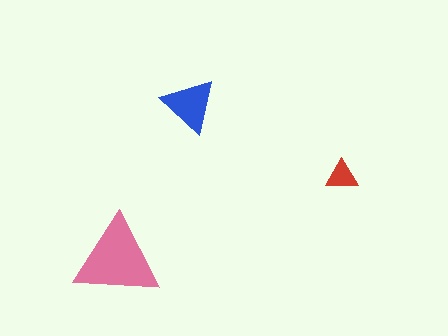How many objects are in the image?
There are 3 objects in the image.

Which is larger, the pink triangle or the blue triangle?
The pink one.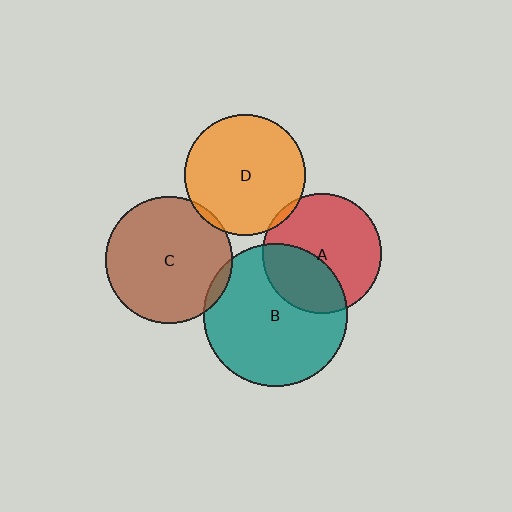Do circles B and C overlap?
Yes.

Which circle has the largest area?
Circle B (teal).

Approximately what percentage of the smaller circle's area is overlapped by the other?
Approximately 5%.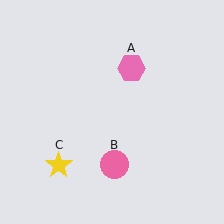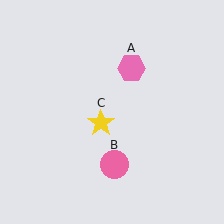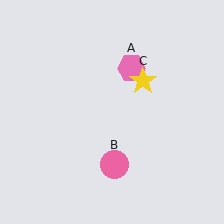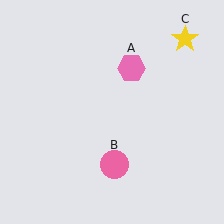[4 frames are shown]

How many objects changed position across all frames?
1 object changed position: yellow star (object C).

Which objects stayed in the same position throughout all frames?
Pink hexagon (object A) and pink circle (object B) remained stationary.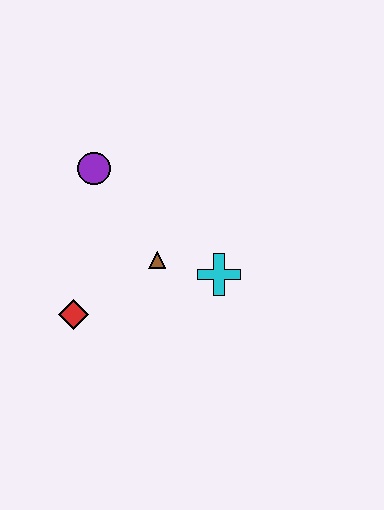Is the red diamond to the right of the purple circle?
No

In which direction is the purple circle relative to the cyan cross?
The purple circle is to the left of the cyan cross.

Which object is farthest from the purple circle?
The cyan cross is farthest from the purple circle.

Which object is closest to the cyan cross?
The brown triangle is closest to the cyan cross.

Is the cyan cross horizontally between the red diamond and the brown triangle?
No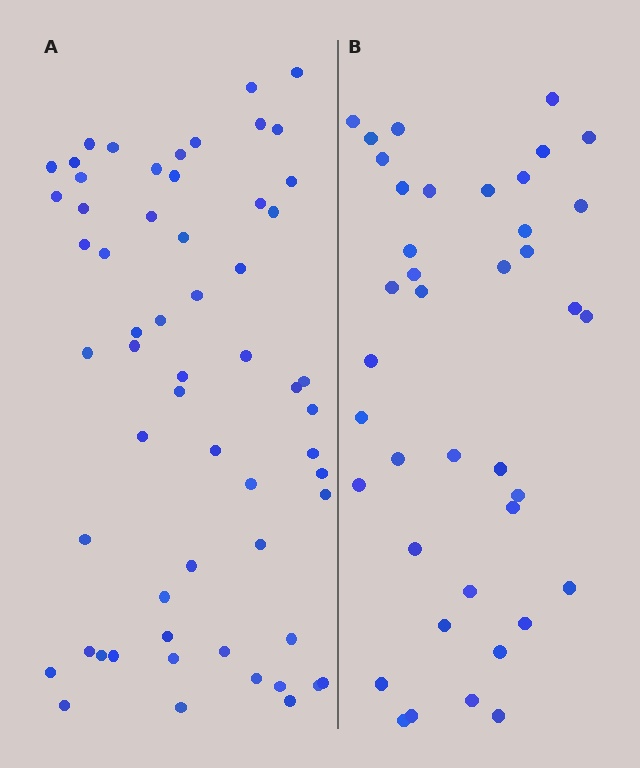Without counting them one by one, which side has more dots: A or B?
Region A (the left region) has more dots.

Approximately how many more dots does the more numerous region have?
Region A has approximately 20 more dots than region B.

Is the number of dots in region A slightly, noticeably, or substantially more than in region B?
Region A has substantially more. The ratio is roughly 1.5 to 1.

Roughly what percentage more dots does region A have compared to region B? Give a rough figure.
About 50% more.